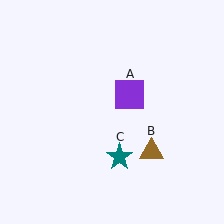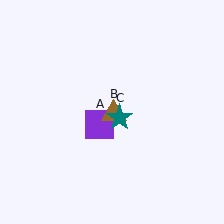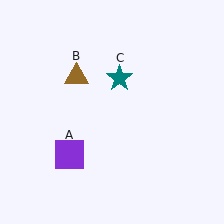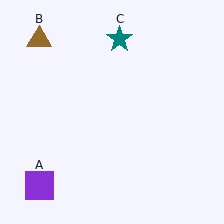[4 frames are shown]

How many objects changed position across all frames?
3 objects changed position: purple square (object A), brown triangle (object B), teal star (object C).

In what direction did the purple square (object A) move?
The purple square (object A) moved down and to the left.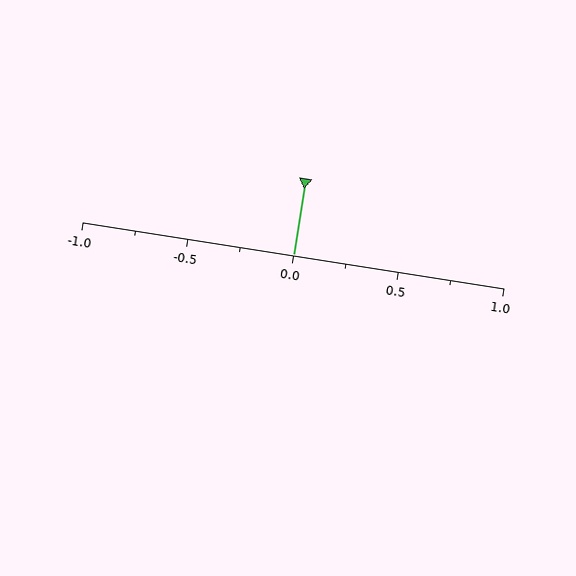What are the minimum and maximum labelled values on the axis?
The axis runs from -1.0 to 1.0.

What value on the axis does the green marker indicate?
The marker indicates approximately 0.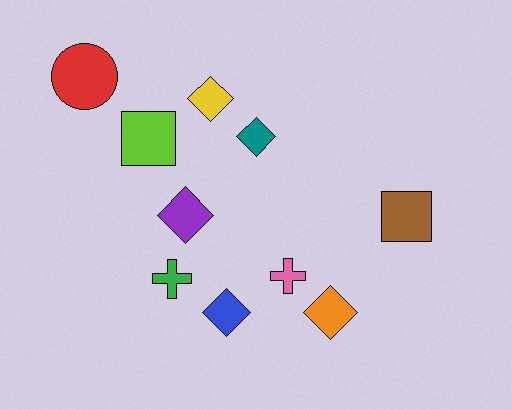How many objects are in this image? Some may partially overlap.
There are 10 objects.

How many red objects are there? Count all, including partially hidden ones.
There is 1 red object.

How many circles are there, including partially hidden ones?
There is 1 circle.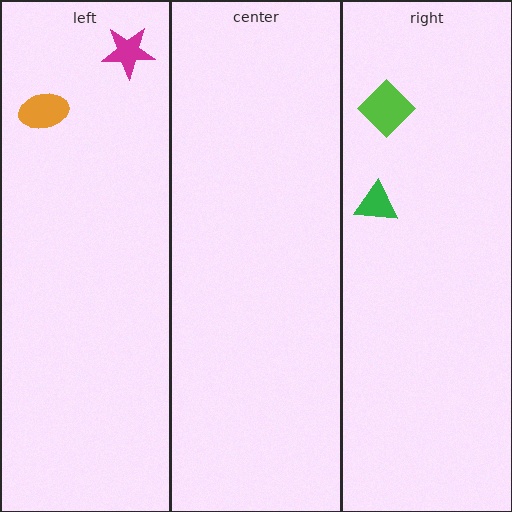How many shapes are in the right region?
2.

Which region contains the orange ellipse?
The left region.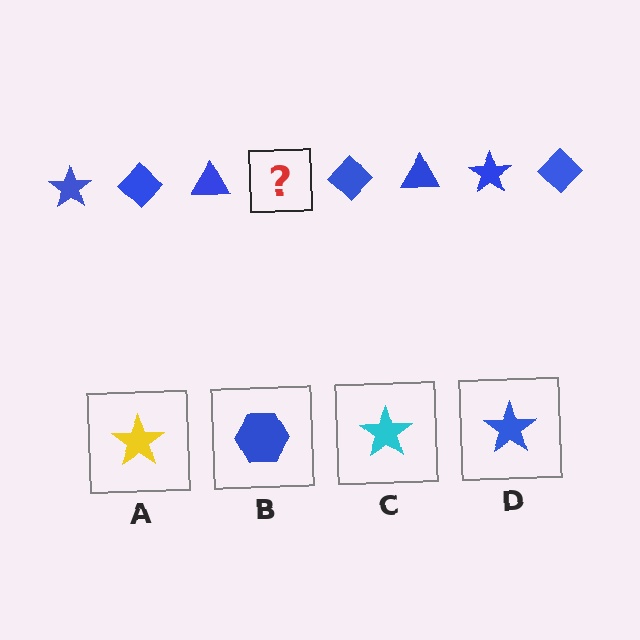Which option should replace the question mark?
Option D.